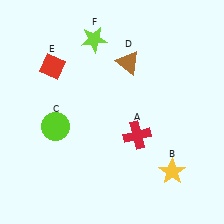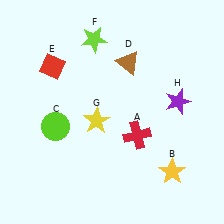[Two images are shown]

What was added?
A yellow star (G), a purple star (H) were added in Image 2.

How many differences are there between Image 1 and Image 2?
There are 2 differences between the two images.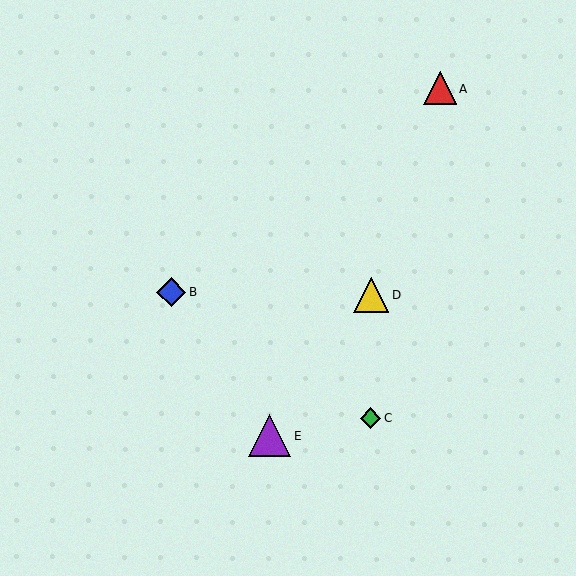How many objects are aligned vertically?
2 objects (C, D) are aligned vertically.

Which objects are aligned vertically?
Objects C, D are aligned vertically.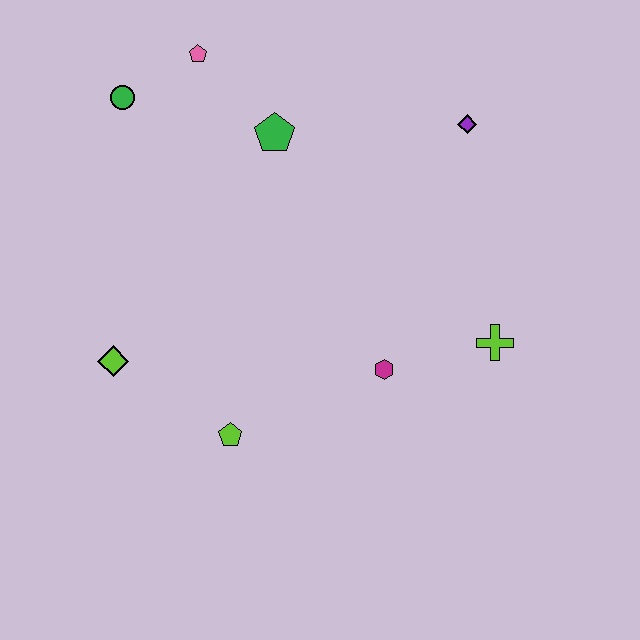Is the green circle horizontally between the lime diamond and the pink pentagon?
Yes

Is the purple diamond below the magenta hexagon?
No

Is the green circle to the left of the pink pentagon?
Yes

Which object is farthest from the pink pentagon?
The lime cross is farthest from the pink pentagon.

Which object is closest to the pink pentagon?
The green circle is closest to the pink pentagon.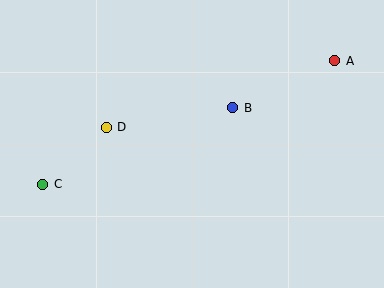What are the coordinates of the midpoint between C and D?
The midpoint between C and D is at (75, 156).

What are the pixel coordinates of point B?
Point B is at (233, 108).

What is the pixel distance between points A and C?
The distance between A and C is 317 pixels.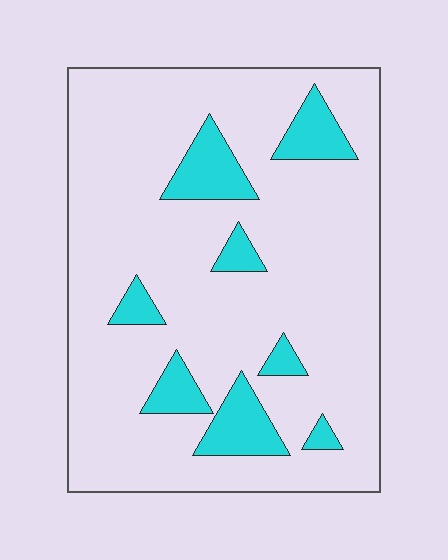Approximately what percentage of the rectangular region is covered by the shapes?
Approximately 15%.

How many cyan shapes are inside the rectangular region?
8.